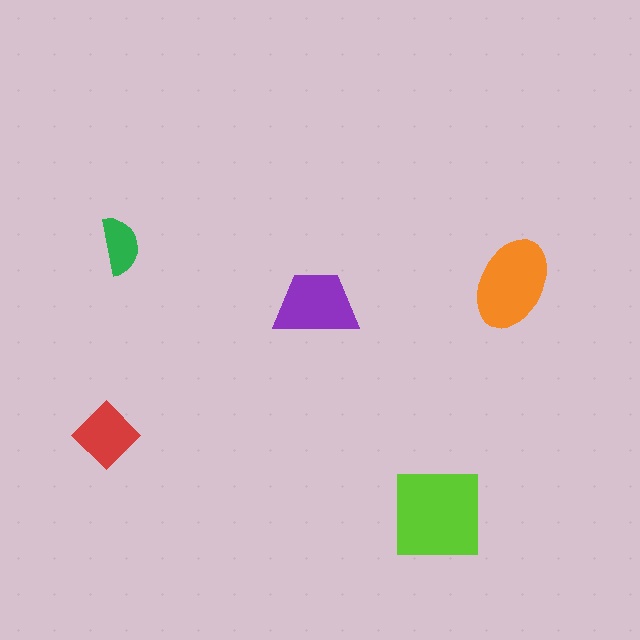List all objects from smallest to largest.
The green semicircle, the red diamond, the purple trapezoid, the orange ellipse, the lime square.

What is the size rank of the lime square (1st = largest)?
1st.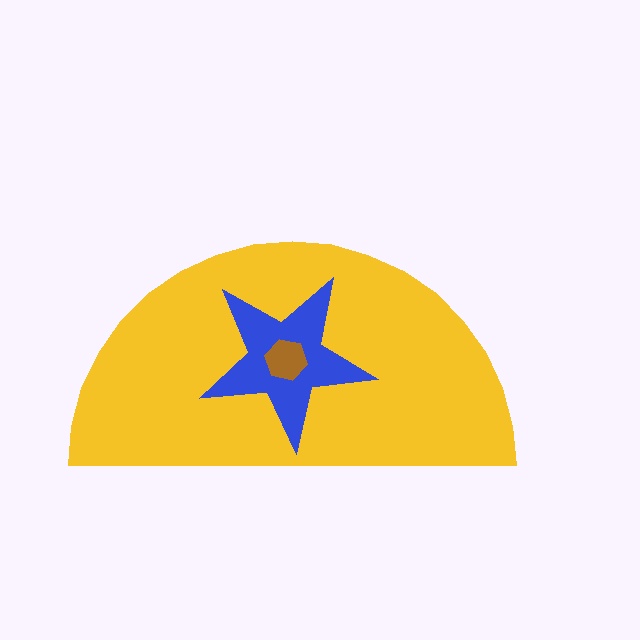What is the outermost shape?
The yellow semicircle.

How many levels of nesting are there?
3.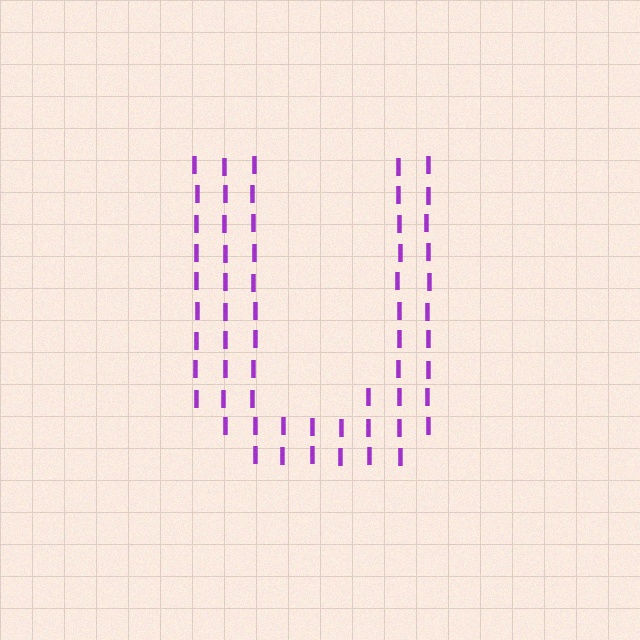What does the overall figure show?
The overall figure shows the letter U.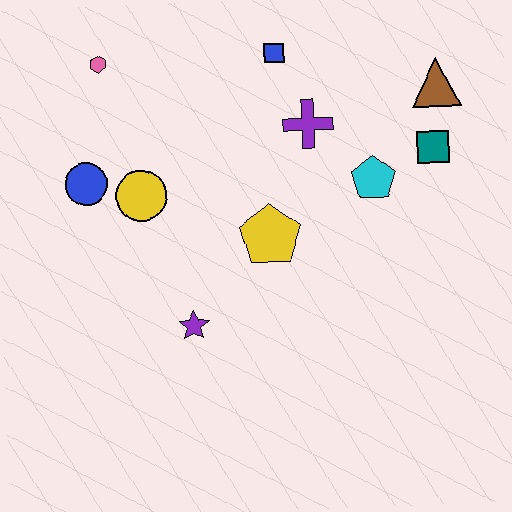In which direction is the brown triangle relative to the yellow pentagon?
The brown triangle is to the right of the yellow pentagon.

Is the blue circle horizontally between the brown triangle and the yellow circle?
No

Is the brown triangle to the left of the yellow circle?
No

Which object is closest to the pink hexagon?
The blue circle is closest to the pink hexagon.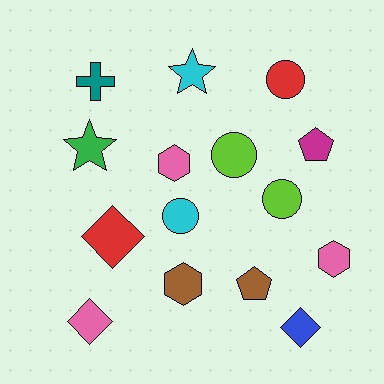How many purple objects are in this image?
There are no purple objects.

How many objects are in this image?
There are 15 objects.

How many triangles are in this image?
There are no triangles.